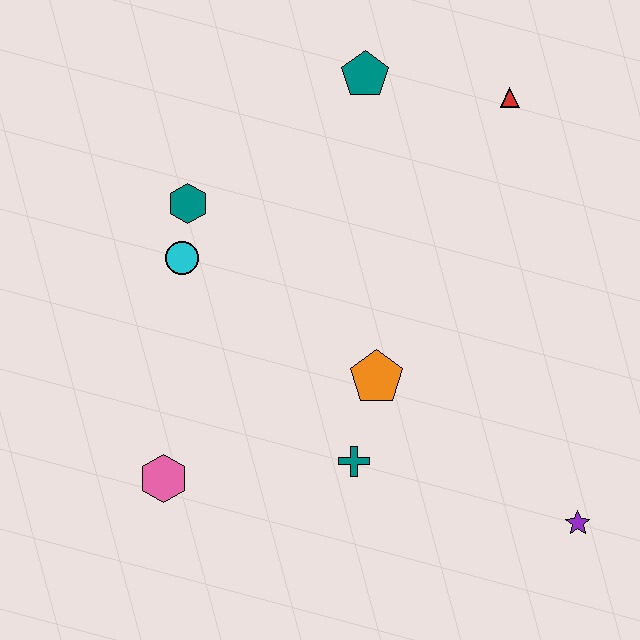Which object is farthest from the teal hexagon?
The purple star is farthest from the teal hexagon.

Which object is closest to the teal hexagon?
The cyan circle is closest to the teal hexagon.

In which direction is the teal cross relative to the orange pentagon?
The teal cross is below the orange pentagon.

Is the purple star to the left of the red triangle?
No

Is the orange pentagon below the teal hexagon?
Yes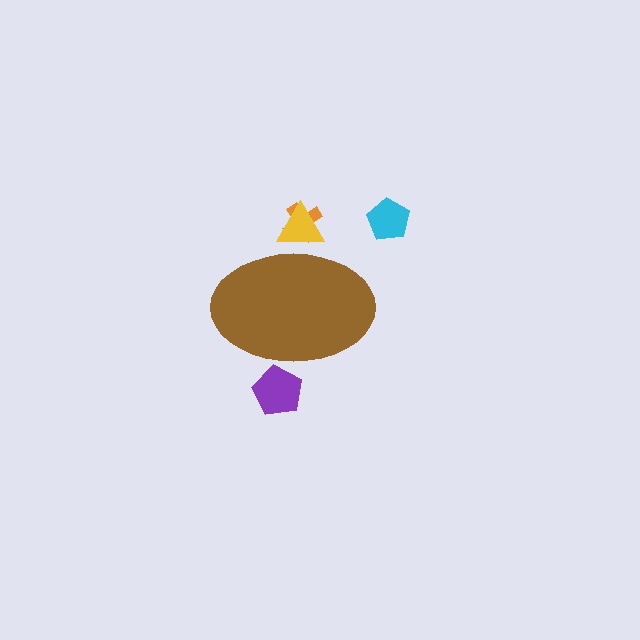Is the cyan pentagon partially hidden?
No, the cyan pentagon is fully visible.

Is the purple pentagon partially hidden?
Yes, the purple pentagon is partially hidden behind the brown ellipse.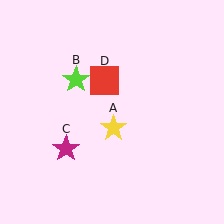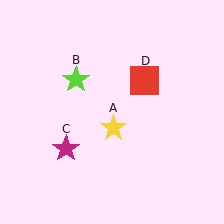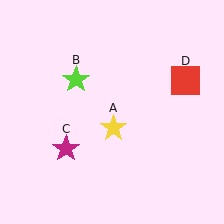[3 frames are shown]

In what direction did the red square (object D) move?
The red square (object D) moved right.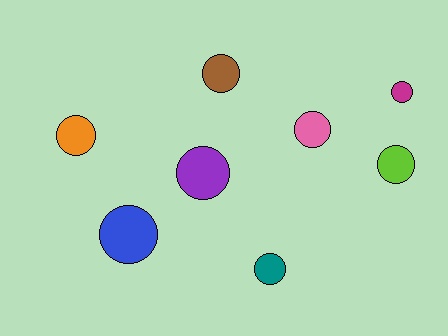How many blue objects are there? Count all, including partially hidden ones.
There is 1 blue object.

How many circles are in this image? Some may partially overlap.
There are 8 circles.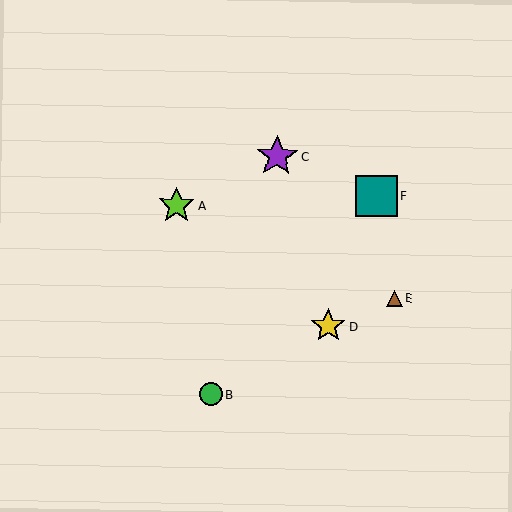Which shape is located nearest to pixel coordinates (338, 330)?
The yellow star (labeled D) at (328, 326) is nearest to that location.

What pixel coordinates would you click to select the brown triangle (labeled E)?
Click at (395, 298) to select the brown triangle E.